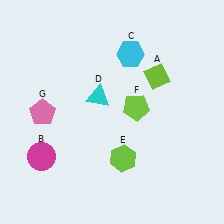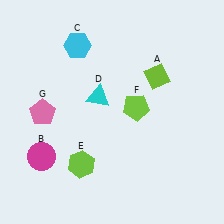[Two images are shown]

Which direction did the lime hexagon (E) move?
The lime hexagon (E) moved left.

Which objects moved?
The objects that moved are: the cyan hexagon (C), the lime hexagon (E).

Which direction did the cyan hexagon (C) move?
The cyan hexagon (C) moved left.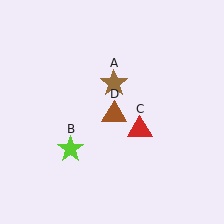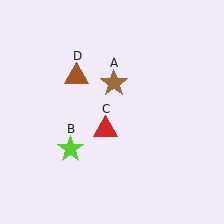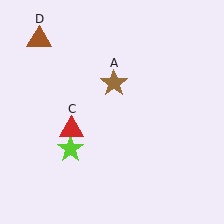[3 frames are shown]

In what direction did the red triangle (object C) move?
The red triangle (object C) moved left.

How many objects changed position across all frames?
2 objects changed position: red triangle (object C), brown triangle (object D).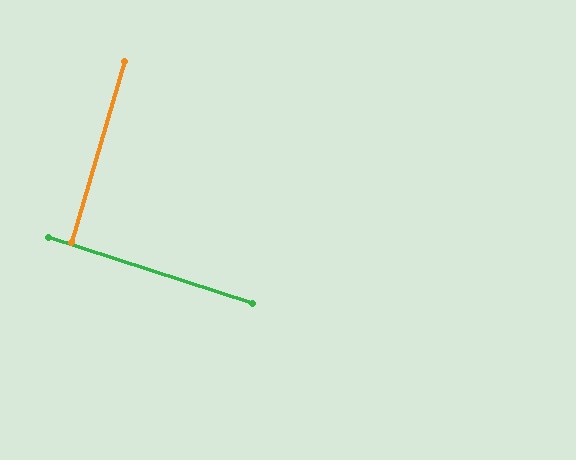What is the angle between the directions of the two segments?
Approximately 88 degrees.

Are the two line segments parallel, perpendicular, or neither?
Perpendicular — they meet at approximately 88°.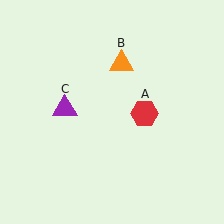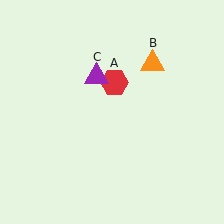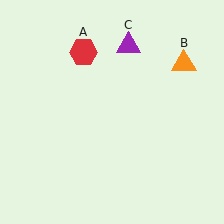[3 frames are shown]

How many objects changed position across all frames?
3 objects changed position: red hexagon (object A), orange triangle (object B), purple triangle (object C).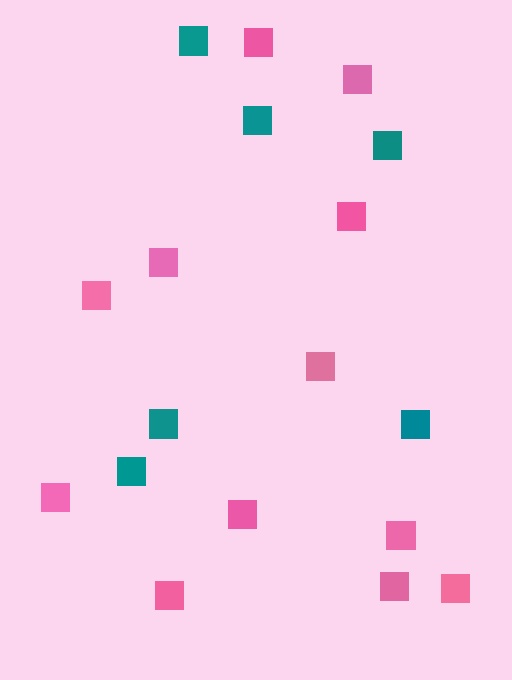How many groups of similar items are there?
There are 2 groups: one group of pink squares (12) and one group of teal squares (6).